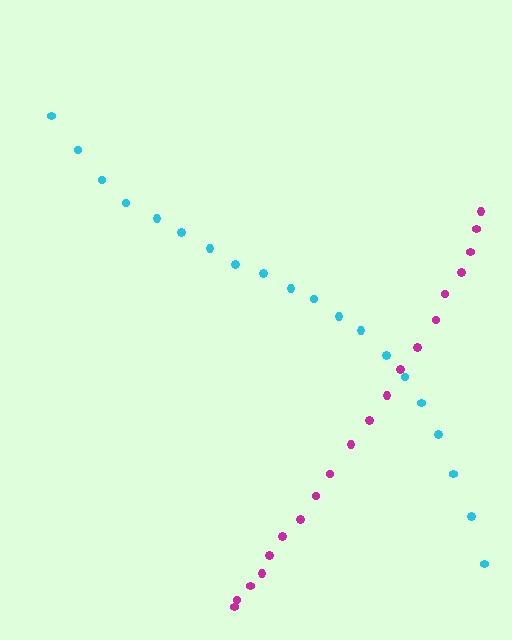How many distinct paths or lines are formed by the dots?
There are 2 distinct paths.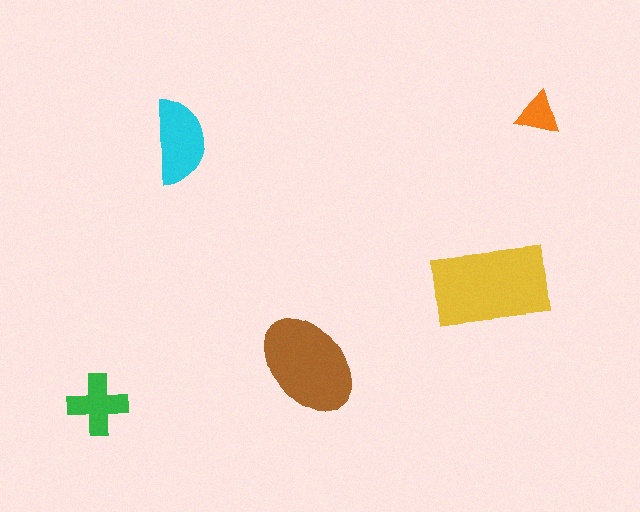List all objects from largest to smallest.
The yellow rectangle, the brown ellipse, the cyan semicircle, the green cross, the orange triangle.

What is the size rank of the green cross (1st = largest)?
4th.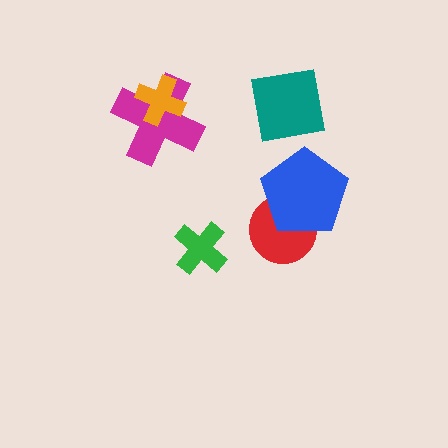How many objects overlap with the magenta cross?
1 object overlaps with the magenta cross.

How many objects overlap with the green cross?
0 objects overlap with the green cross.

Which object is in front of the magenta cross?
The orange cross is in front of the magenta cross.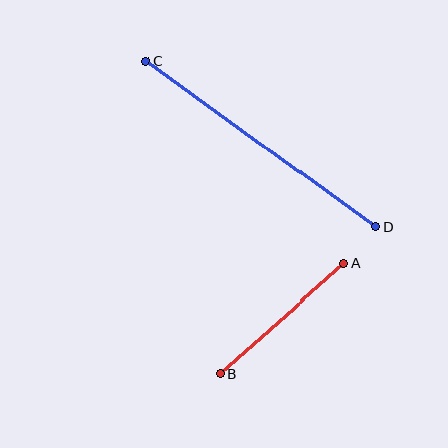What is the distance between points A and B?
The distance is approximately 166 pixels.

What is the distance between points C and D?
The distance is approximately 283 pixels.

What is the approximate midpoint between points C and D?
The midpoint is at approximately (261, 144) pixels.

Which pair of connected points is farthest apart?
Points C and D are farthest apart.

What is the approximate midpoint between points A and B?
The midpoint is at approximately (282, 319) pixels.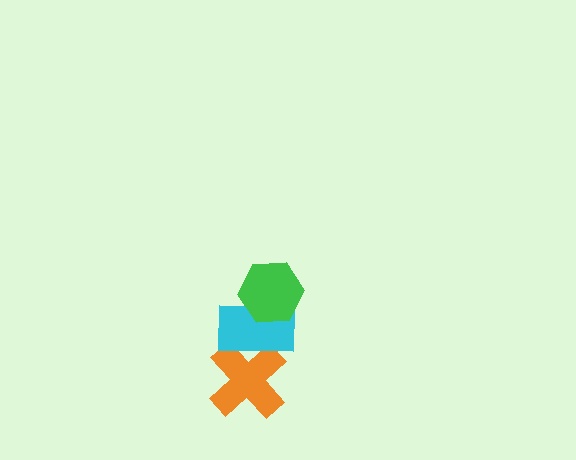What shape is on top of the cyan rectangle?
The green hexagon is on top of the cyan rectangle.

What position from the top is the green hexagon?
The green hexagon is 1st from the top.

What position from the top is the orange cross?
The orange cross is 3rd from the top.